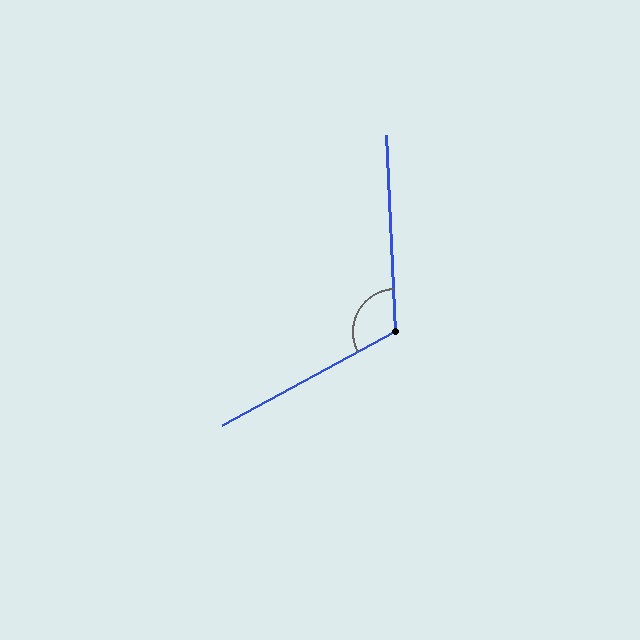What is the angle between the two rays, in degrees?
Approximately 116 degrees.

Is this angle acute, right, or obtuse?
It is obtuse.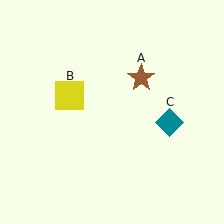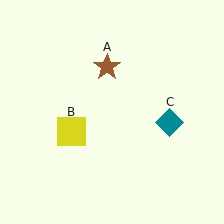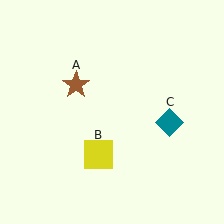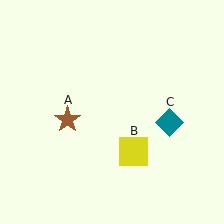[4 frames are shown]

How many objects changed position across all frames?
2 objects changed position: brown star (object A), yellow square (object B).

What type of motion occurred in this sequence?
The brown star (object A), yellow square (object B) rotated counterclockwise around the center of the scene.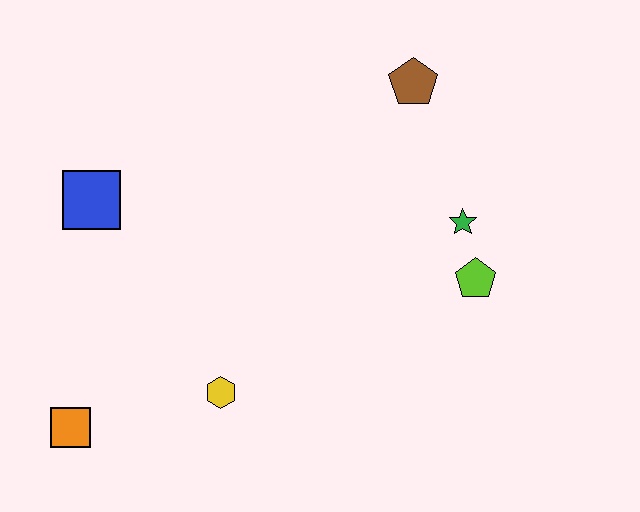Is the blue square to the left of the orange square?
No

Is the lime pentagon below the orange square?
No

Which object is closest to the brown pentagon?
The green star is closest to the brown pentagon.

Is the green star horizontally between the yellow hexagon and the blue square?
No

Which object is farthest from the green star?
The orange square is farthest from the green star.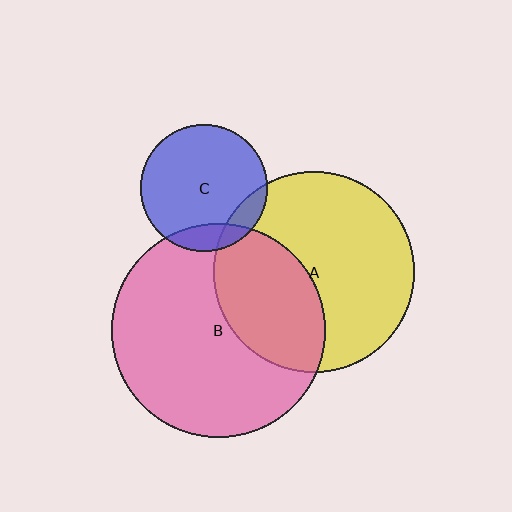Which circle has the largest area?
Circle B (pink).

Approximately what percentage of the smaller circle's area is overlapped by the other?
Approximately 15%.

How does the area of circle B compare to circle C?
Approximately 2.8 times.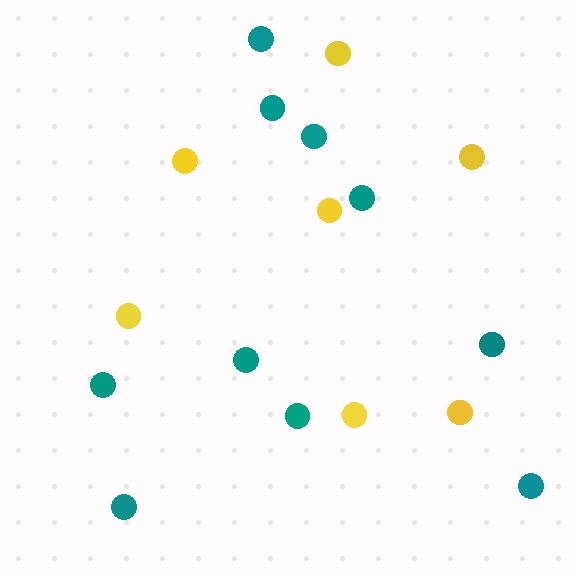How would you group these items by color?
There are 2 groups: one group of yellow circles (7) and one group of teal circles (10).